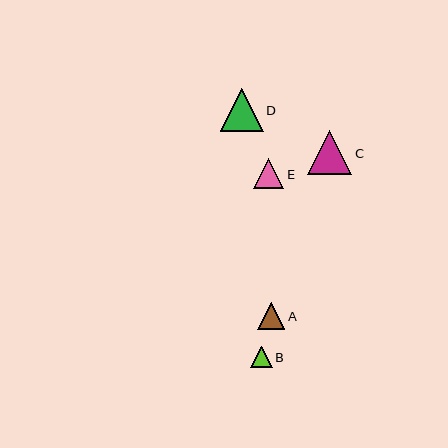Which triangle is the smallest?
Triangle B is the smallest with a size of approximately 21 pixels.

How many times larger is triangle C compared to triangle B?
Triangle C is approximately 2.1 times the size of triangle B.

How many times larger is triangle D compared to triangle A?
Triangle D is approximately 1.6 times the size of triangle A.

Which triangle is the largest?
Triangle C is the largest with a size of approximately 44 pixels.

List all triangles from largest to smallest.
From largest to smallest: C, D, E, A, B.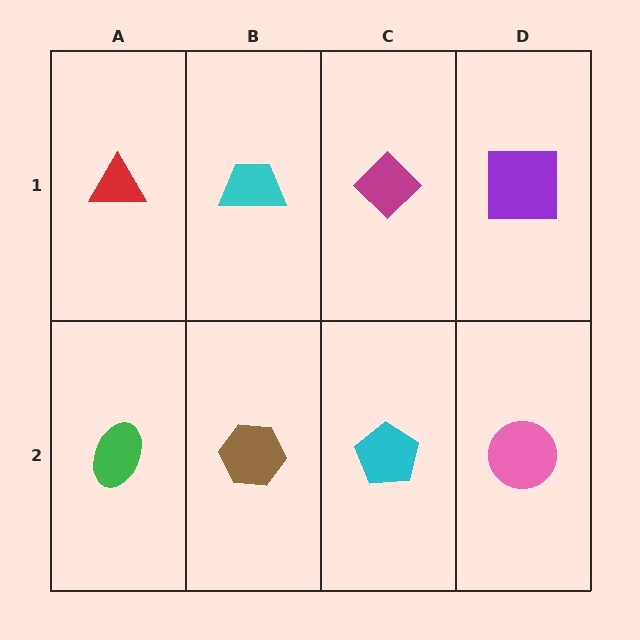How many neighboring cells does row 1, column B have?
3.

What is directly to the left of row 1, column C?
A cyan trapezoid.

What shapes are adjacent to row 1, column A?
A green ellipse (row 2, column A), a cyan trapezoid (row 1, column B).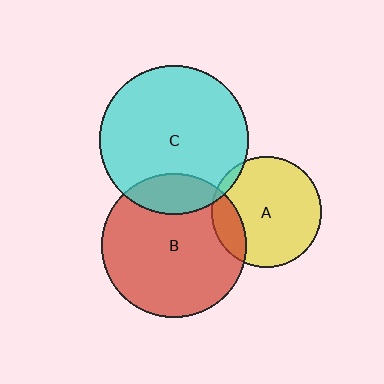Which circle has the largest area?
Circle C (cyan).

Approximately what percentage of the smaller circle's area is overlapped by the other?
Approximately 15%.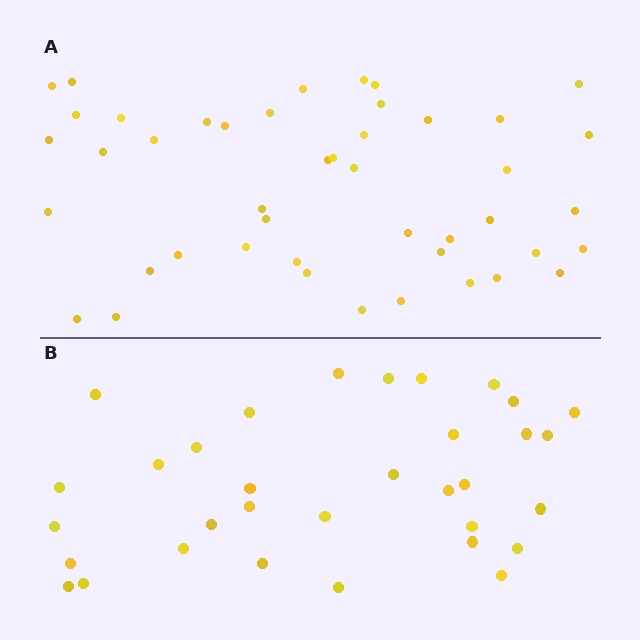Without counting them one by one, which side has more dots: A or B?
Region A (the top region) has more dots.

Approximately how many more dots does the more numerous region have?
Region A has roughly 12 or so more dots than region B.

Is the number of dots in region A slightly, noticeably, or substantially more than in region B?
Region A has noticeably more, but not dramatically so. The ratio is roughly 1.4 to 1.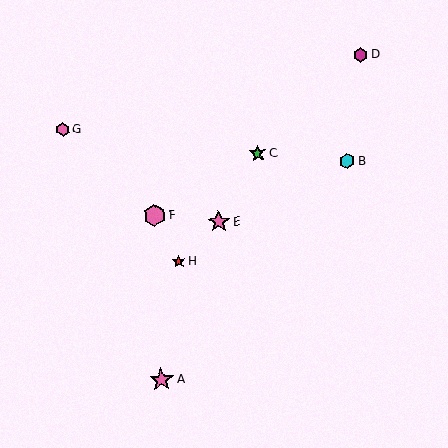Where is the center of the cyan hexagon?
The center of the cyan hexagon is at (347, 161).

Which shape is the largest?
The pink star (labeled A) is the largest.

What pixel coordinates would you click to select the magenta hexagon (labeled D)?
Click at (360, 55) to select the magenta hexagon D.